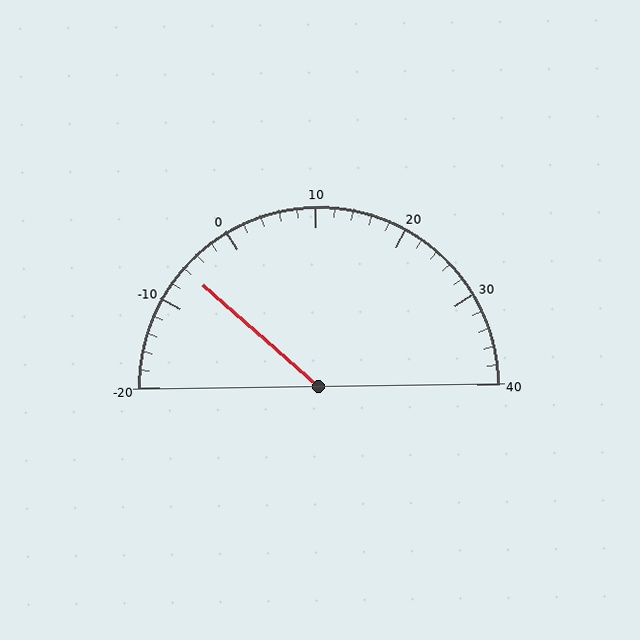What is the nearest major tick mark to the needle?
The nearest major tick mark is -10.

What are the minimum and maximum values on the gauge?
The gauge ranges from -20 to 40.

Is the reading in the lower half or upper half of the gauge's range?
The reading is in the lower half of the range (-20 to 40).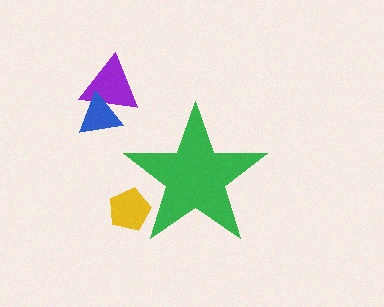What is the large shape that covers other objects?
A green star.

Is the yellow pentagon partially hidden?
Yes, the yellow pentagon is partially hidden behind the green star.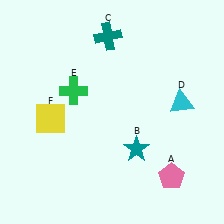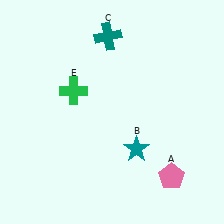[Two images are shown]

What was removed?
The cyan triangle (D), the yellow square (F) were removed in Image 2.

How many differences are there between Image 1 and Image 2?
There are 2 differences between the two images.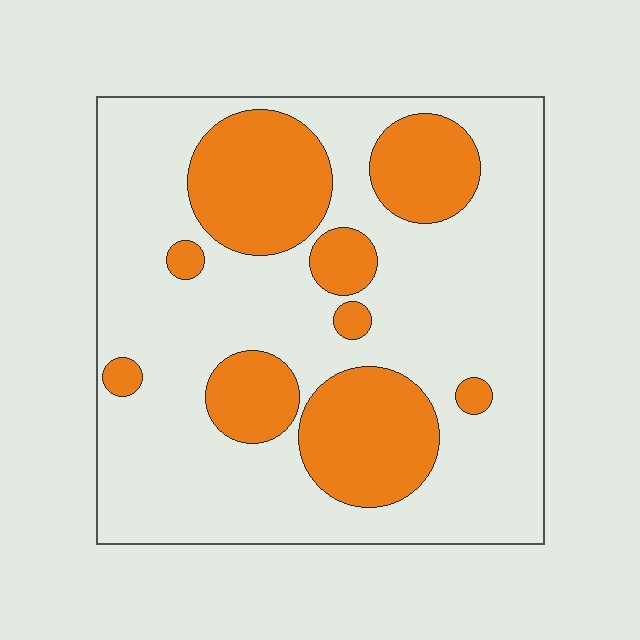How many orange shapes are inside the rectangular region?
9.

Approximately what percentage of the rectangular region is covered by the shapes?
Approximately 30%.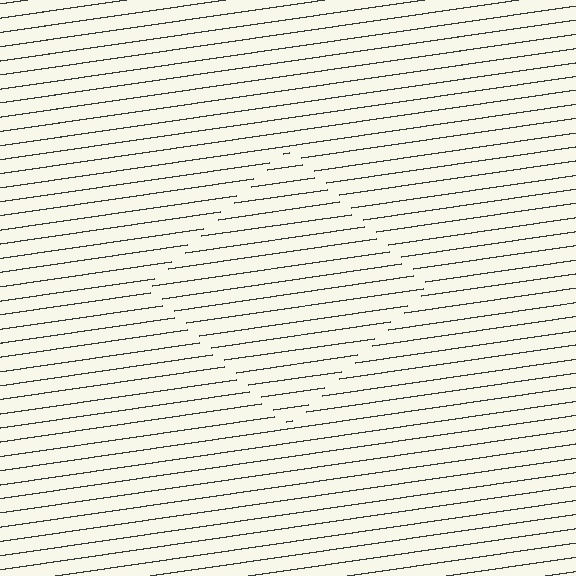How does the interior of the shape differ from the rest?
The interior of the shape contains the same grating, shifted by half a period — the contour is defined by the phase discontinuity where line-ends from the inner and outer gratings abut.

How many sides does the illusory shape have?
4 sides — the line-ends trace a square.